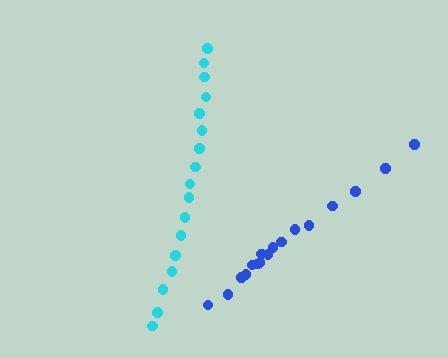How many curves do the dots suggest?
There are 2 distinct paths.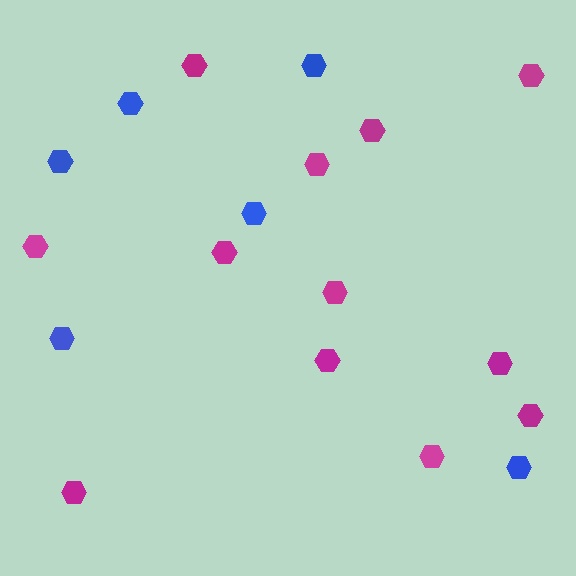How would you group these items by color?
There are 2 groups: one group of magenta hexagons (12) and one group of blue hexagons (6).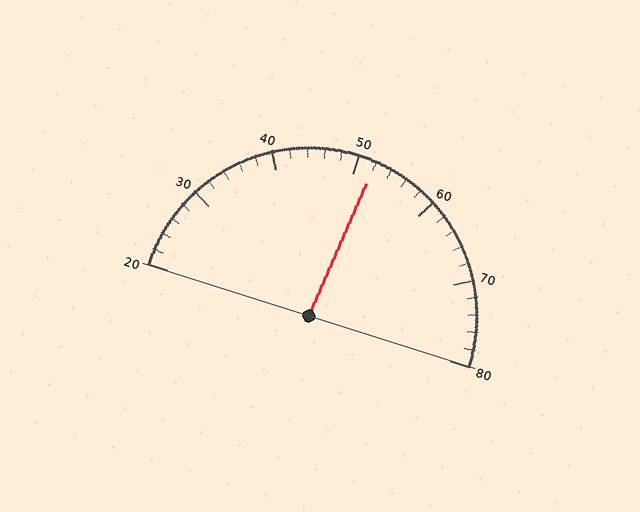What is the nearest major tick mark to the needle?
The nearest major tick mark is 50.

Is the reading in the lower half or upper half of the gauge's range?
The reading is in the upper half of the range (20 to 80).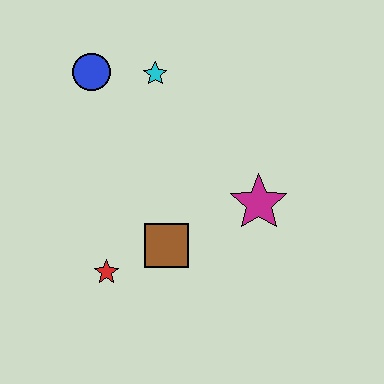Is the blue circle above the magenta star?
Yes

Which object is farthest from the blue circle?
The magenta star is farthest from the blue circle.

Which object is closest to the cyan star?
The blue circle is closest to the cyan star.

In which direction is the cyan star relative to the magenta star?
The cyan star is above the magenta star.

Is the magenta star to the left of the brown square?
No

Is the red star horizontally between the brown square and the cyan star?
No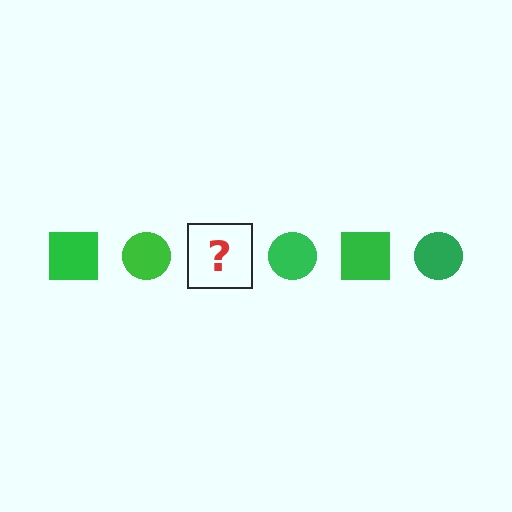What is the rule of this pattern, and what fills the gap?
The rule is that the pattern cycles through square, circle shapes in green. The gap should be filled with a green square.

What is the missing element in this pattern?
The missing element is a green square.